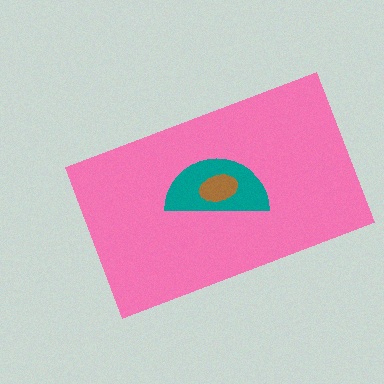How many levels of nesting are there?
3.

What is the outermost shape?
The pink rectangle.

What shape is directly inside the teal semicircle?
The brown ellipse.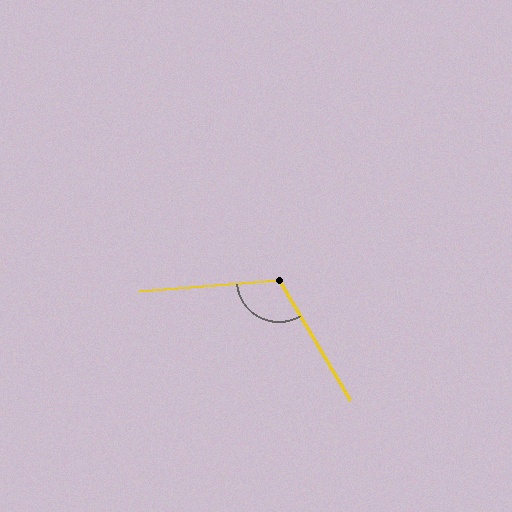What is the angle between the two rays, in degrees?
Approximately 117 degrees.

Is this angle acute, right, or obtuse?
It is obtuse.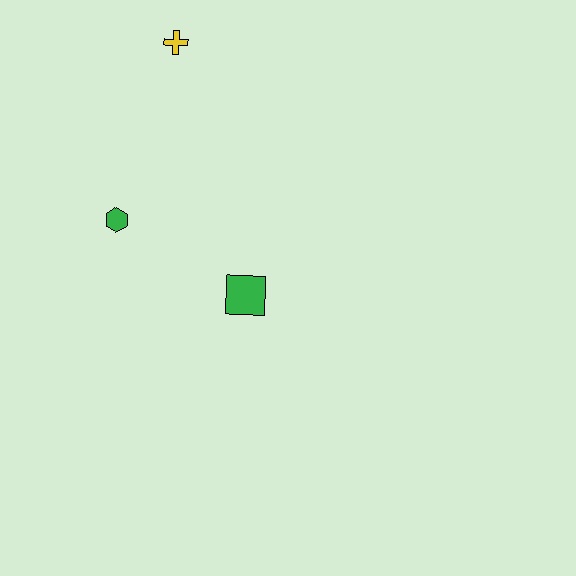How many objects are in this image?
There are 3 objects.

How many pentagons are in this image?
There are no pentagons.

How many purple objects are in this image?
There are no purple objects.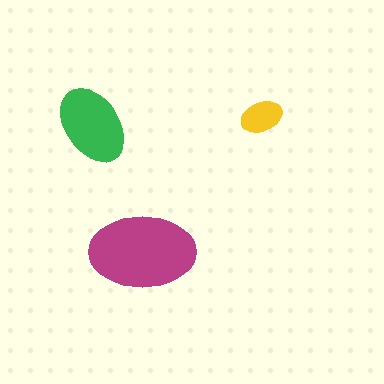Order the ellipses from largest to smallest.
the magenta one, the green one, the yellow one.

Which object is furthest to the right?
The yellow ellipse is rightmost.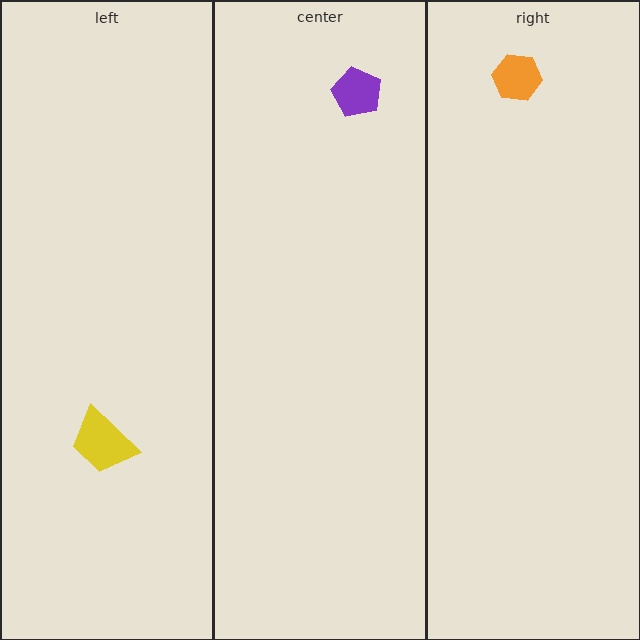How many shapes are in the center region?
1.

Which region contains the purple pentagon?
The center region.